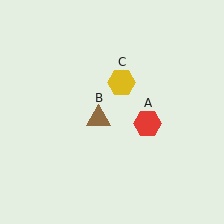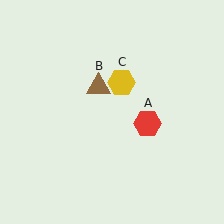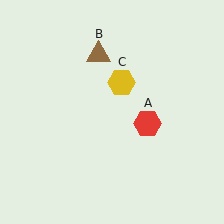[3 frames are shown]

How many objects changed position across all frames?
1 object changed position: brown triangle (object B).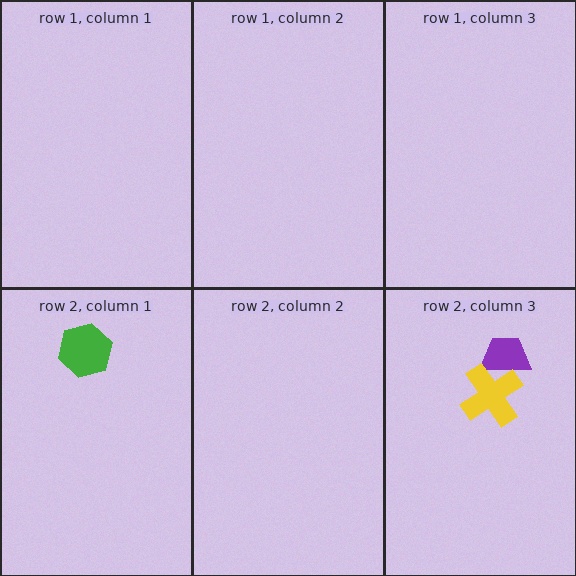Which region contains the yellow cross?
The row 2, column 3 region.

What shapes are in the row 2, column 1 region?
The green hexagon.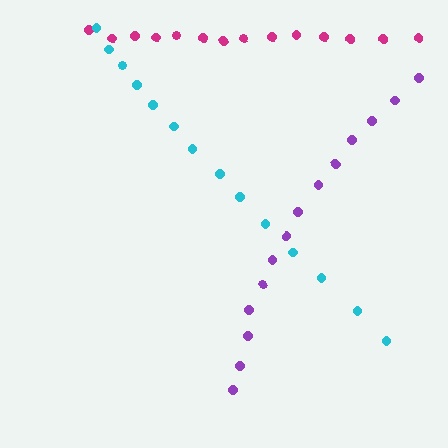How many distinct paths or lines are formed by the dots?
There are 3 distinct paths.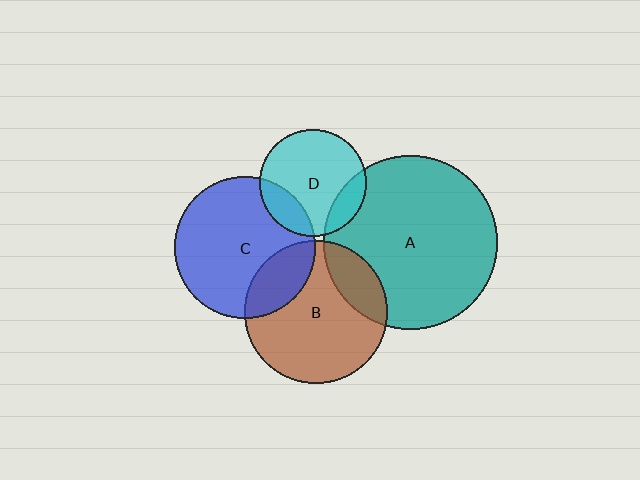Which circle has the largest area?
Circle A (teal).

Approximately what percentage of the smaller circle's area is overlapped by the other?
Approximately 20%.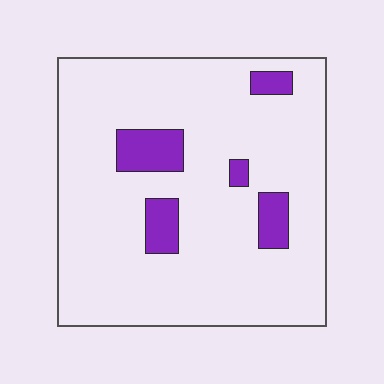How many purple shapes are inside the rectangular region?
5.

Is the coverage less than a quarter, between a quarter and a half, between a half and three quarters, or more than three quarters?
Less than a quarter.